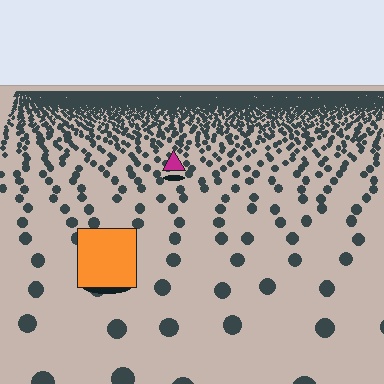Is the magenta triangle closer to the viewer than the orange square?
No. The orange square is closer — you can tell from the texture gradient: the ground texture is coarser near it.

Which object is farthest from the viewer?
The magenta triangle is farthest from the viewer. It appears smaller and the ground texture around it is denser.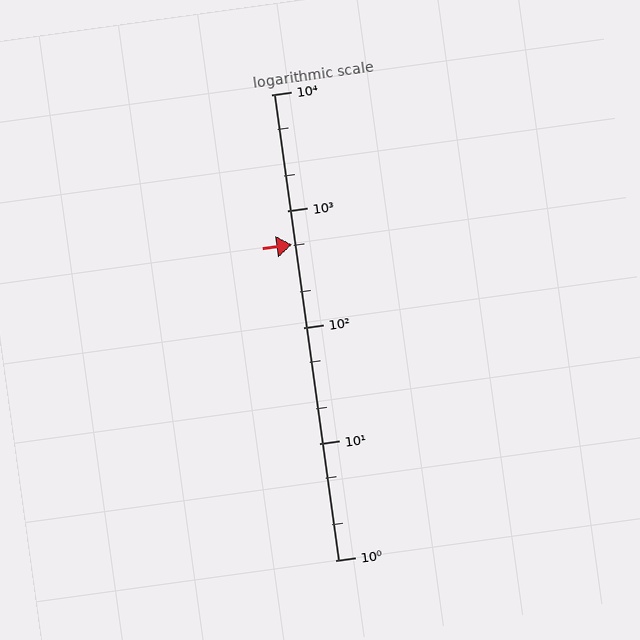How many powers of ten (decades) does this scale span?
The scale spans 4 decades, from 1 to 10000.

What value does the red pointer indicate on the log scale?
The pointer indicates approximately 510.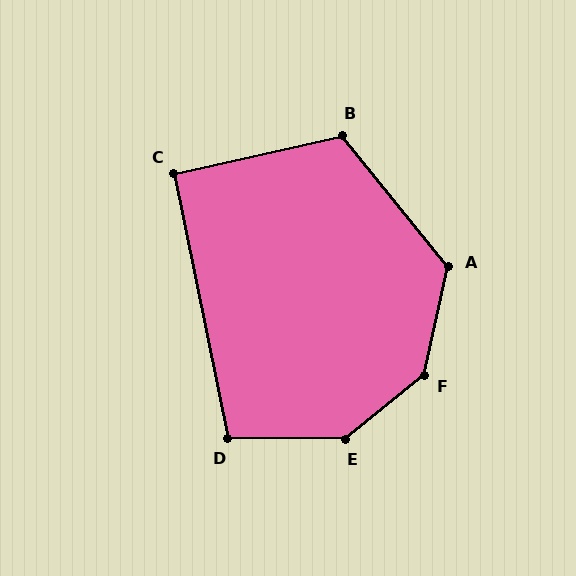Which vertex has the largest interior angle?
F, at approximately 141 degrees.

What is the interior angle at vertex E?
Approximately 140 degrees (obtuse).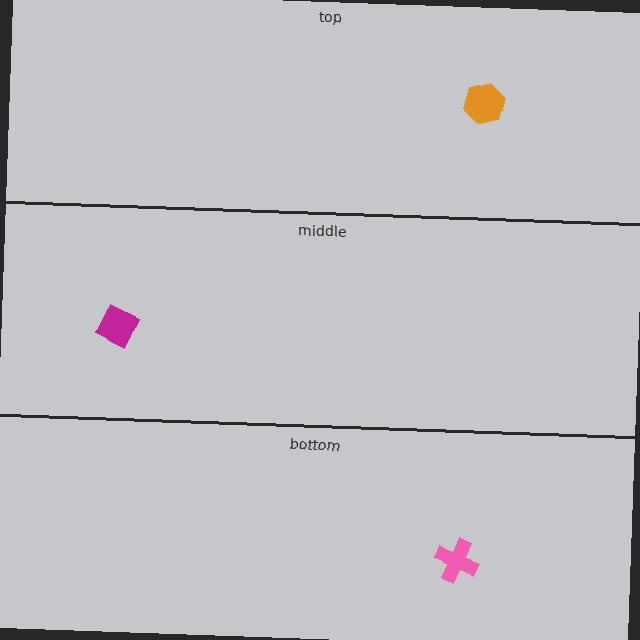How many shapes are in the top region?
1.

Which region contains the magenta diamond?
The middle region.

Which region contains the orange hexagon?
The top region.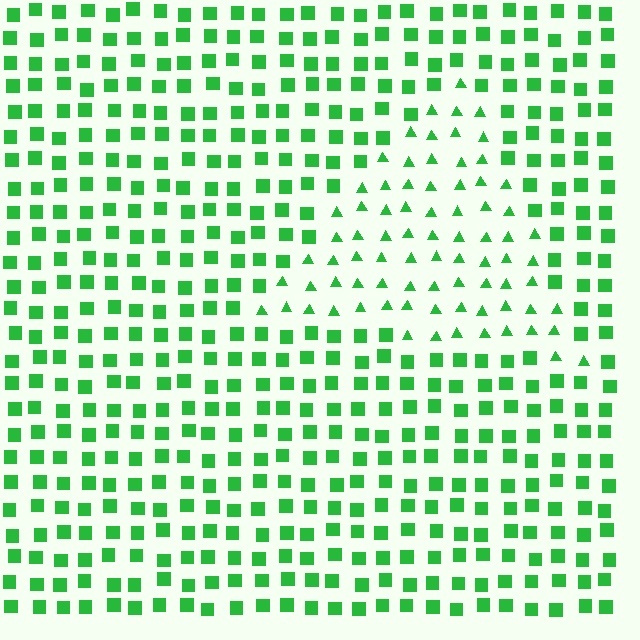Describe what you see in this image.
The image is filled with small green elements arranged in a uniform grid. A triangle-shaped region contains triangles, while the surrounding area contains squares. The boundary is defined purely by the change in element shape.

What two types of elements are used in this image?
The image uses triangles inside the triangle region and squares outside it.